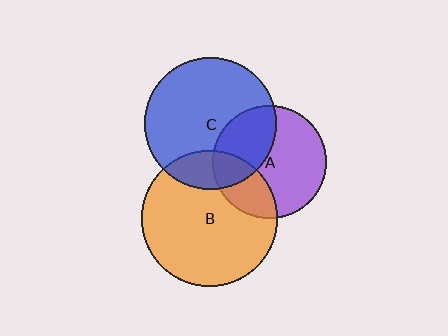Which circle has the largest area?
Circle B (orange).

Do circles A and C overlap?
Yes.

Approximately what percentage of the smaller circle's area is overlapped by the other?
Approximately 35%.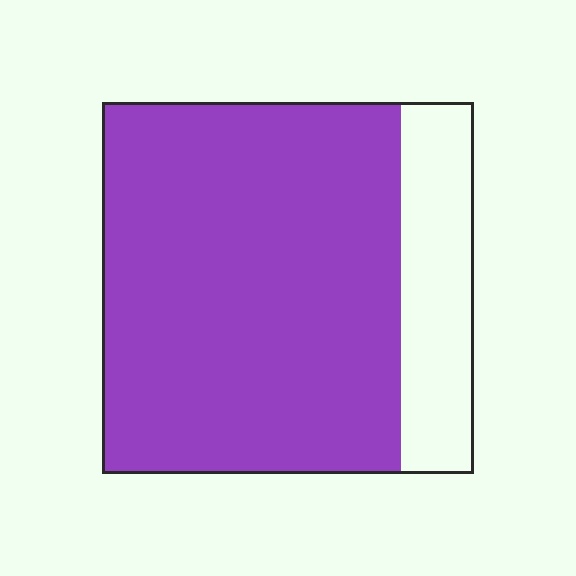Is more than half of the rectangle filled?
Yes.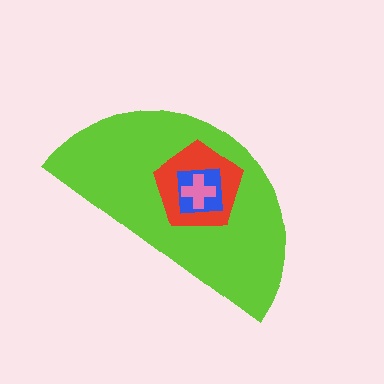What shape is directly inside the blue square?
The pink cross.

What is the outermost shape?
The lime semicircle.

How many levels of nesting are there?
4.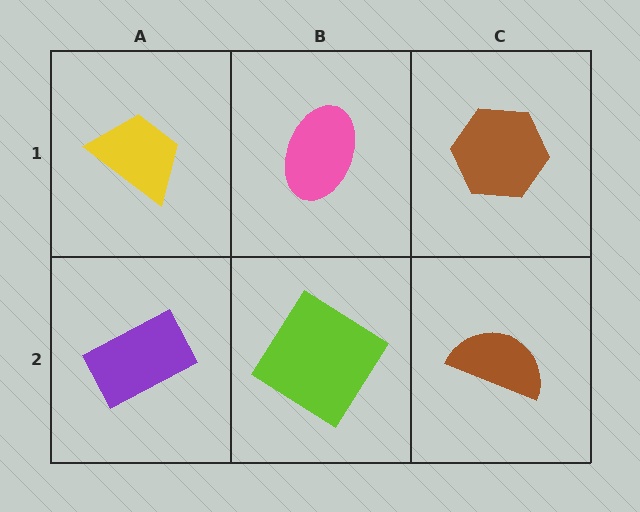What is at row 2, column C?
A brown semicircle.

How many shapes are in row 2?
3 shapes.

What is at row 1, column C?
A brown hexagon.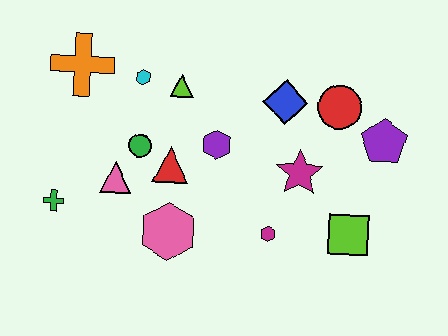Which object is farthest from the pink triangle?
The purple pentagon is farthest from the pink triangle.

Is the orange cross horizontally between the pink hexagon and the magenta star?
No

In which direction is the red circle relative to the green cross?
The red circle is to the right of the green cross.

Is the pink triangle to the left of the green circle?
Yes